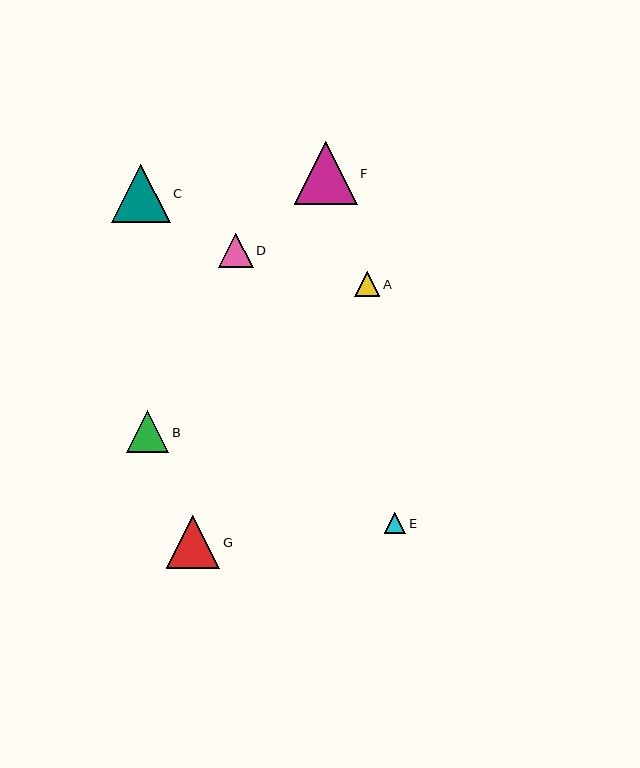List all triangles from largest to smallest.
From largest to smallest: F, C, G, B, D, A, E.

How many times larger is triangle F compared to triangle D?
Triangle F is approximately 1.8 times the size of triangle D.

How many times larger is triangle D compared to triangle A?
Triangle D is approximately 1.4 times the size of triangle A.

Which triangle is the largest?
Triangle F is the largest with a size of approximately 63 pixels.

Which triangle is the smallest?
Triangle E is the smallest with a size of approximately 21 pixels.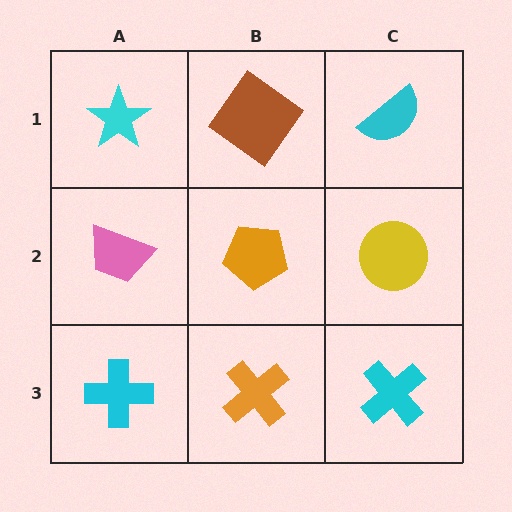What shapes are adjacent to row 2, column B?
A brown diamond (row 1, column B), an orange cross (row 3, column B), a pink trapezoid (row 2, column A), a yellow circle (row 2, column C).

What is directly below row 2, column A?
A cyan cross.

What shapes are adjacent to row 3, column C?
A yellow circle (row 2, column C), an orange cross (row 3, column B).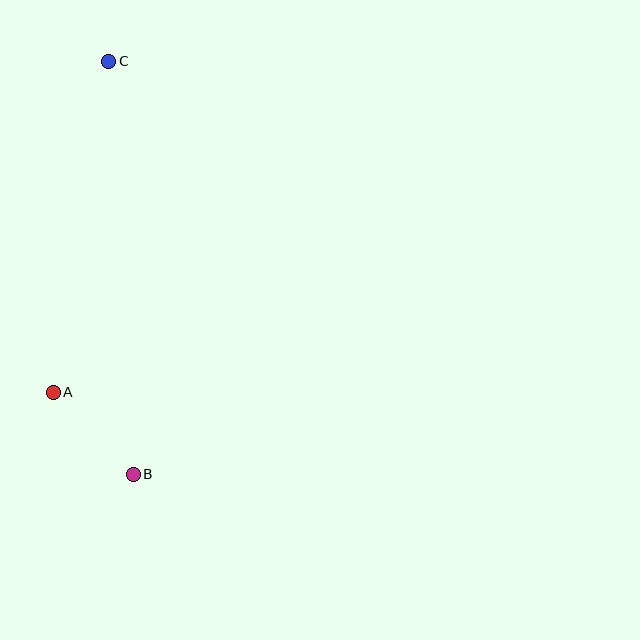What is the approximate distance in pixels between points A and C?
The distance between A and C is approximately 336 pixels.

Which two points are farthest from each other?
Points B and C are farthest from each other.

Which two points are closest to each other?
Points A and B are closest to each other.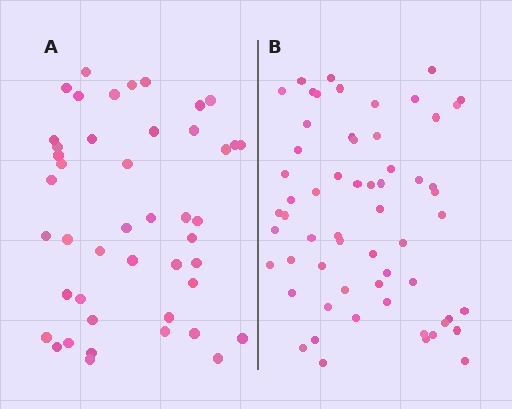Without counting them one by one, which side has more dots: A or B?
Region B (the right region) has more dots.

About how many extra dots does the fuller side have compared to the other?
Region B has approximately 15 more dots than region A.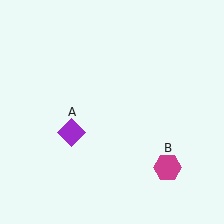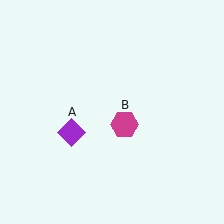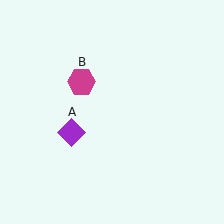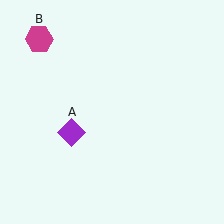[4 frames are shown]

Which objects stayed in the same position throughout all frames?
Purple diamond (object A) remained stationary.